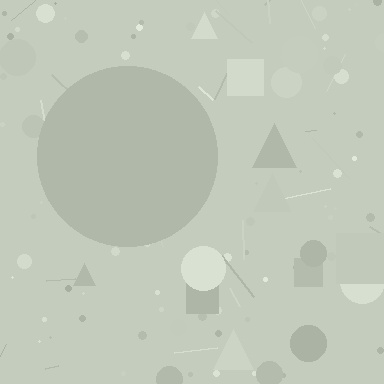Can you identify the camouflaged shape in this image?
The camouflaged shape is a circle.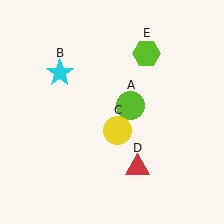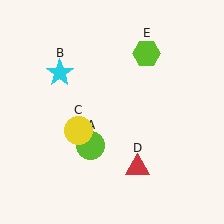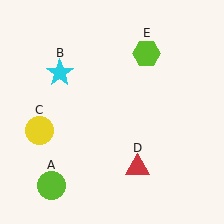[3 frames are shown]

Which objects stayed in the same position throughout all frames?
Cyan star (object B) and red triangle (object D) and lime hexagon (object E) remained stationary.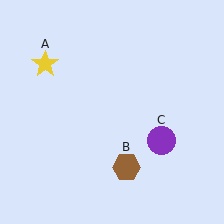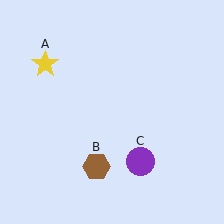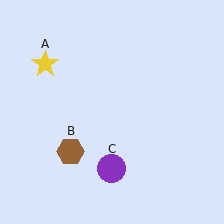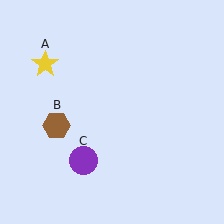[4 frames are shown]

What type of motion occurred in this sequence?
The brown hexagon (object B), purple circle (object C) rotated clockwise around the center of the scene.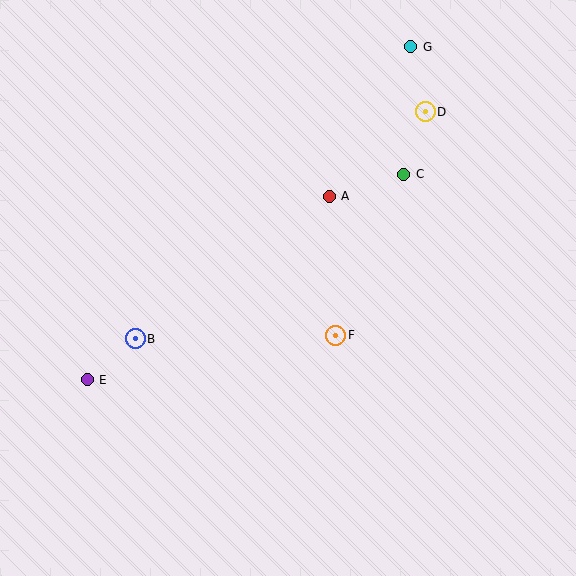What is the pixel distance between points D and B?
The distance between D and B is 368 pixels.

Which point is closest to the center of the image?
Point F at (336, 335) is closest to the center.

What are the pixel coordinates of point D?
Point D is at (425, 112).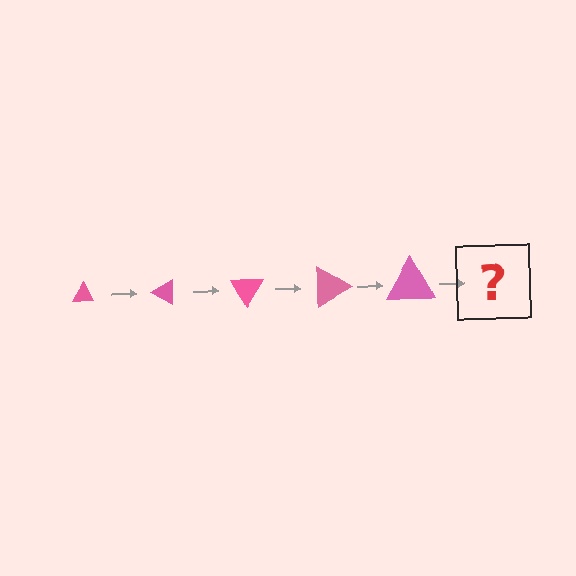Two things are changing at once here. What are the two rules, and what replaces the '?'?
The two rules are that the triangle grows larger each step and it rotates 30 degrees each step. The '?' should be a triangle, larger than the previous one and rotated 150 degrees from the start.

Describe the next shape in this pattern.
It should be a triangle, larger than the previous one and rotated 150 degrees from the start.